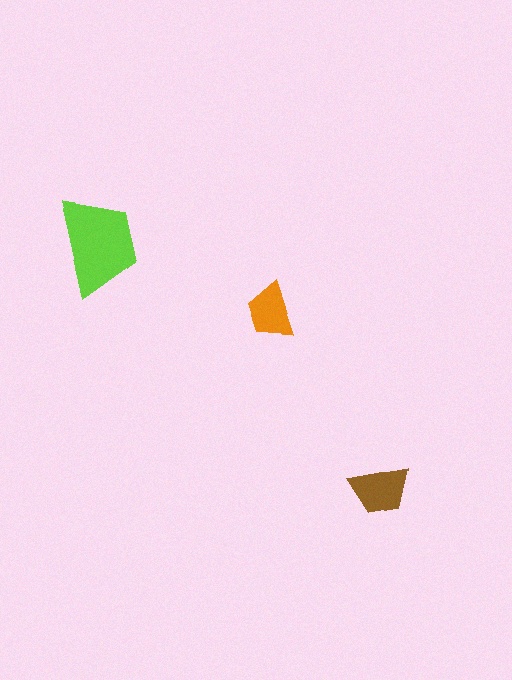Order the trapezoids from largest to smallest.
the lime one, the brown one, the orange one.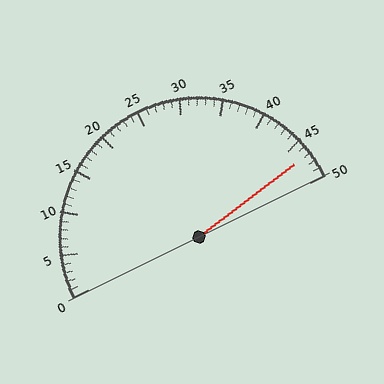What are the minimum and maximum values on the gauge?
The gauge ranges from 0 to 50.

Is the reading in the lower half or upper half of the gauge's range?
The reading is in the upper half of the range (0 to 50).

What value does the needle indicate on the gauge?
The needle indicates approximately 47.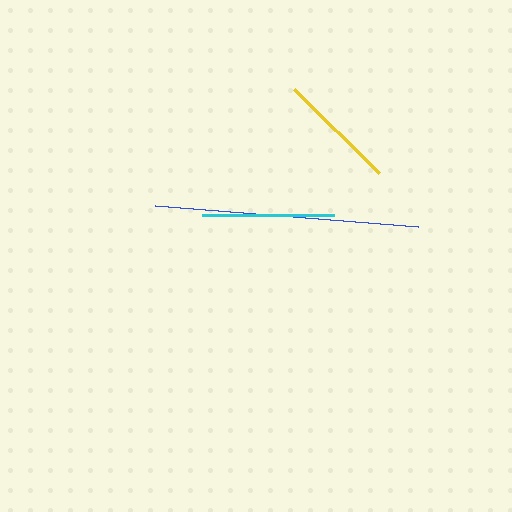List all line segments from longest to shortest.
From longest to shortest: blue, cyan, yellow.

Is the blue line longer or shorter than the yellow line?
The blue line is longer than the yellow line.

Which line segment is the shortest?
The yellow line is the shortest at approximately 120 pixels.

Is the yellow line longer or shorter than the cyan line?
The cyan line is longer than the yellow line.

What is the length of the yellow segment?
The yellow segment is approximately 120 pixels long.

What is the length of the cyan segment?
The cyan segment is approximately 132 pixels long.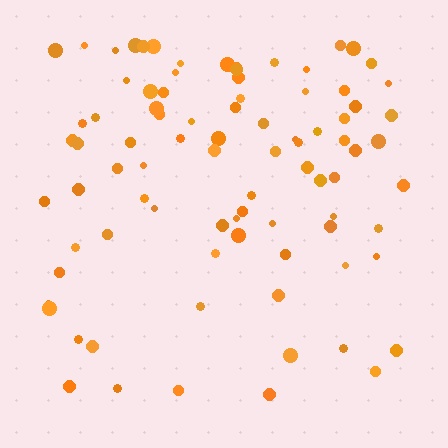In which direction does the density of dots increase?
From bottom to top, with the top side densest.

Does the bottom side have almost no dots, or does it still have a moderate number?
Still a moderate number, just noticeably fewer than the top.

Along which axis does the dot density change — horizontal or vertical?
Vertical.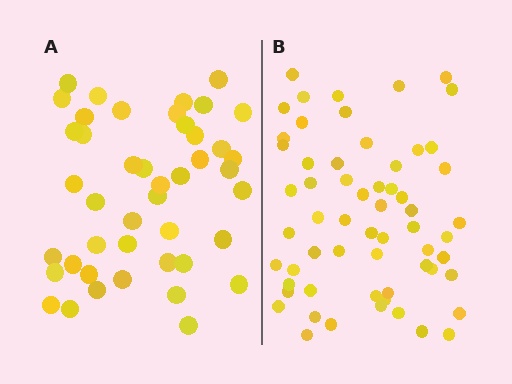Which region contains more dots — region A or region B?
Region B (the right region) has more dots.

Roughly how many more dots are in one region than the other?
Region B has approximately 15 more dots than region A.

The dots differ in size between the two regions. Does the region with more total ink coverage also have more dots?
No. Region A has more total ink coverage because its dots are larger, but region B actually contains more individual dots. Total area can be misleading — the number of items is what matters here.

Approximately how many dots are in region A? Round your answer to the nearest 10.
About 40 dots. (The exact count is 44, which rounds to 40.)